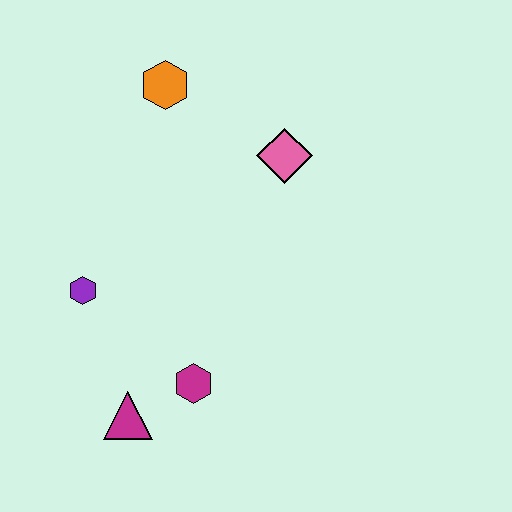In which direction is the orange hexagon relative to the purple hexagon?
The orange hexagon is above the purple hexagon.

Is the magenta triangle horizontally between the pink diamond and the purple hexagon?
Yes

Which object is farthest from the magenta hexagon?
The orange hexagon is farthest from the magenta hexagon.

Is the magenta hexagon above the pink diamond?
No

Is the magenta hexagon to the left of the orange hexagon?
No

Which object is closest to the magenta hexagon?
The magenta triangle is closest to the magenta hexagon.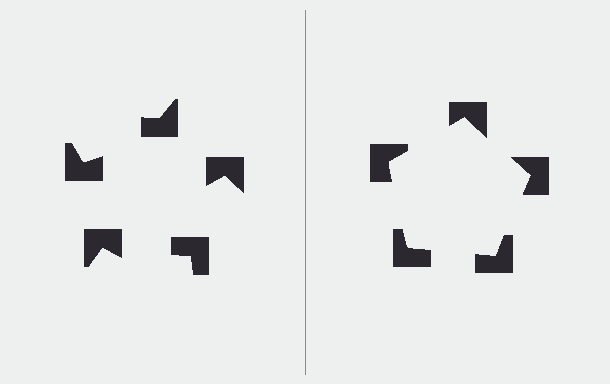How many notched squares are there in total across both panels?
10 — 5 on each side.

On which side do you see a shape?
An illusory pentagon appears on the right side. On the left side the wedge cuts are rotated, so no coherent shape forms.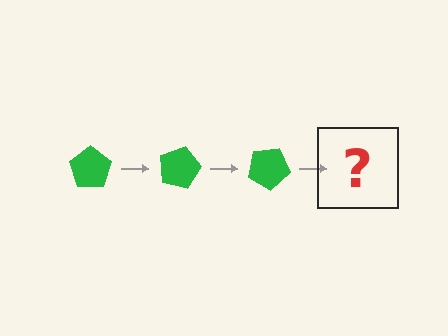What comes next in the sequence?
The next element should be a green pentagon rotated 45 degrees.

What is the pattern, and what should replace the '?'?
The pattern is that the pentagon rotates 15 degrees each step. The '?' should be a green pentagon rotated 45 degrees.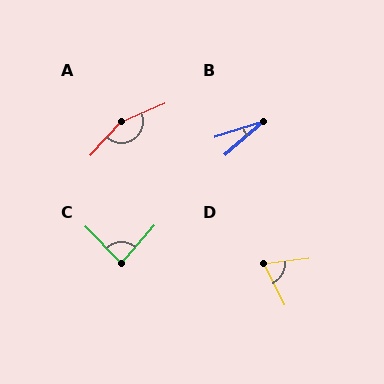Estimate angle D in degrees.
Approximately 71 degrees.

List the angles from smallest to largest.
B (23°), D (71°), C (85°), A (156°).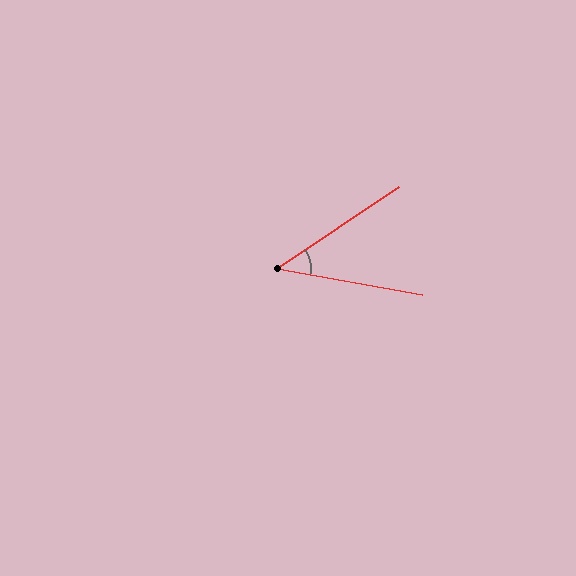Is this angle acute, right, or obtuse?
It is acute.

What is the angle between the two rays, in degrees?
Approximately 44 degrees.